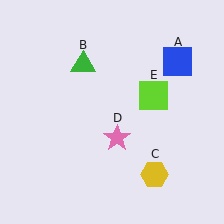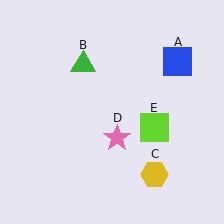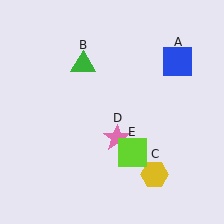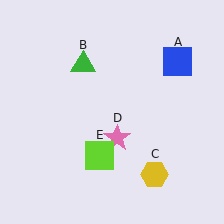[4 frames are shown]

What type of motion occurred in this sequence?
The lime square (object E) rotated clockwise around the center of the scene.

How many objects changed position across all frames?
1 object changed position: lime square (object E).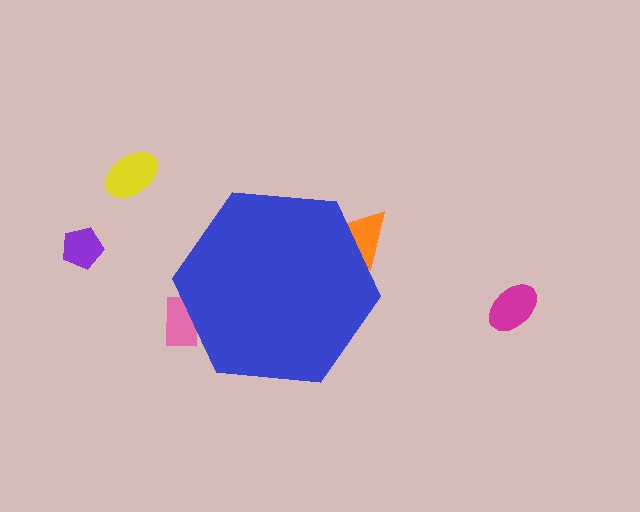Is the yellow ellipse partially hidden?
No, the yellow ellipse is fully visible.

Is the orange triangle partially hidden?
Yes, the orange triangle is partially hidden behind the blue hexagon.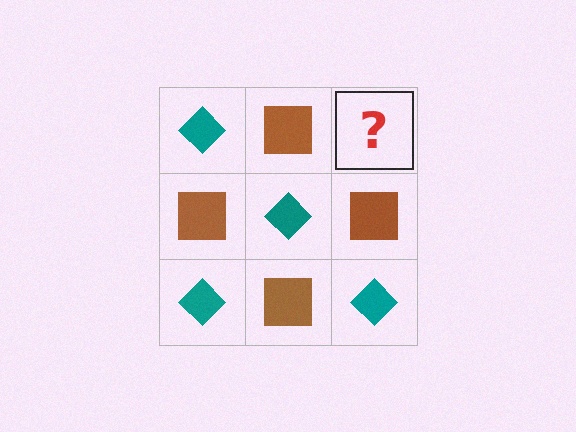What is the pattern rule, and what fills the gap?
The rule is that it alternates teal diamond and brown square in a checkerboard pattern. The gap should be filled with a teal diamond.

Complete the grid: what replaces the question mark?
The question mark should be replaced with a teal diamond.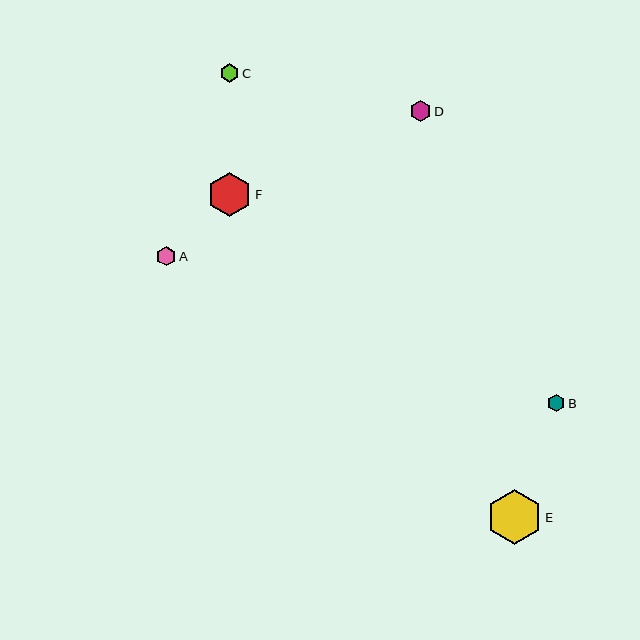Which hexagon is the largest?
Hexagon E is the largest with a size of approximately 56 pixels.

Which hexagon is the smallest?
Hexagon B is the smallest with a size of approximately 17 pixels.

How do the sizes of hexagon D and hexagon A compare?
Hexagon D and hexagon A are approximately the same size.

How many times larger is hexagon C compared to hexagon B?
Hexagon C is approximately 1.1 times the size of hexagon B.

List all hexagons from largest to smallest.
From largest to smallest: E, F, D, A, C, B.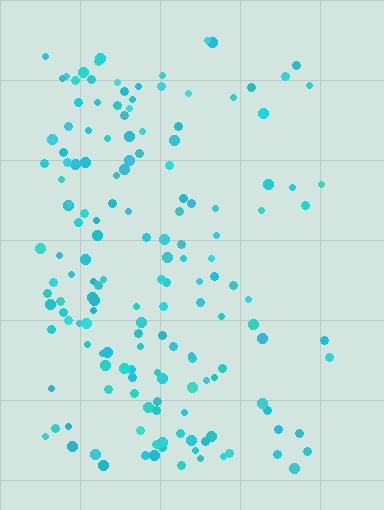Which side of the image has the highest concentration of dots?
The left.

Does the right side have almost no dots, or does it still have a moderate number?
Still a moderate number, just noticeably fewer than the left.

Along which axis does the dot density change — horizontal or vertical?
Horizontal.